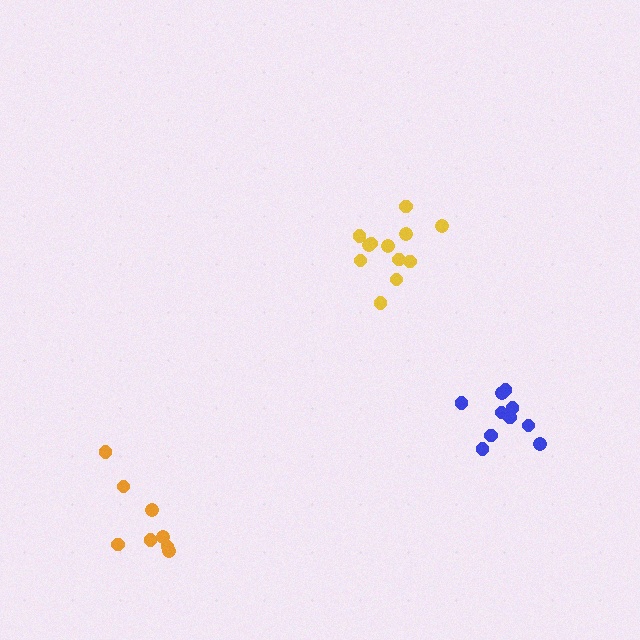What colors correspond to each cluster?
The clusters are colored: blue, yellow, orange.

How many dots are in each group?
Group 1: 10 dots, Group 2: 12 dots, Group 3: 8 dots (30 total).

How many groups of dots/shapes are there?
There are 3 groups.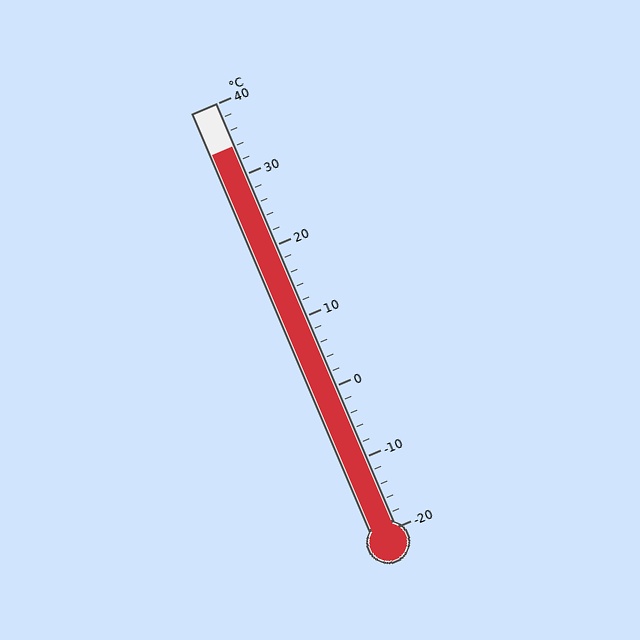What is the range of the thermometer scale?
The thermometer scale ranges from -20°C to 40°C.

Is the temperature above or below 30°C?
The temperature is above 30°C.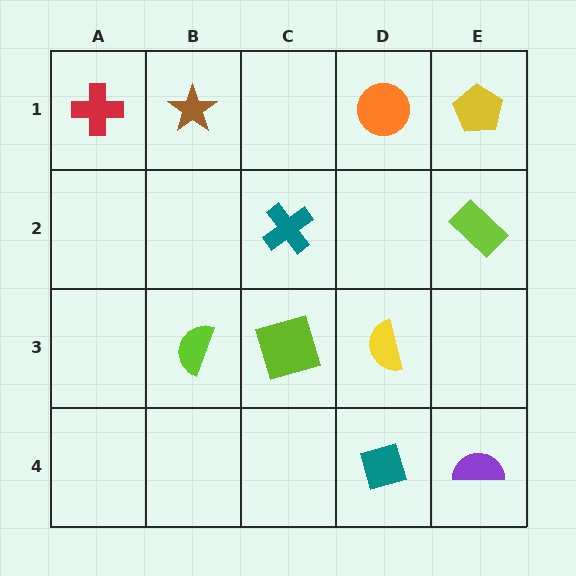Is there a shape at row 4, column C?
No, that cell is empty.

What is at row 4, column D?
A teal diamond.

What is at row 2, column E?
A lime rectangle.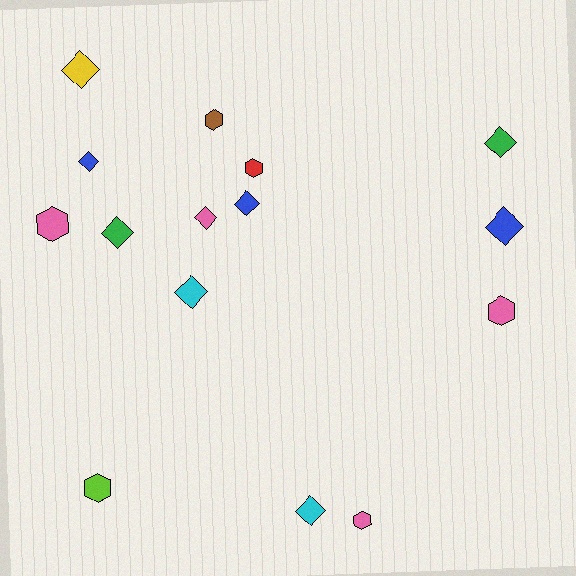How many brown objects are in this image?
There is 1 brown object.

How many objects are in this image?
There are 15 objects.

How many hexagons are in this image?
There are 6 hexagons.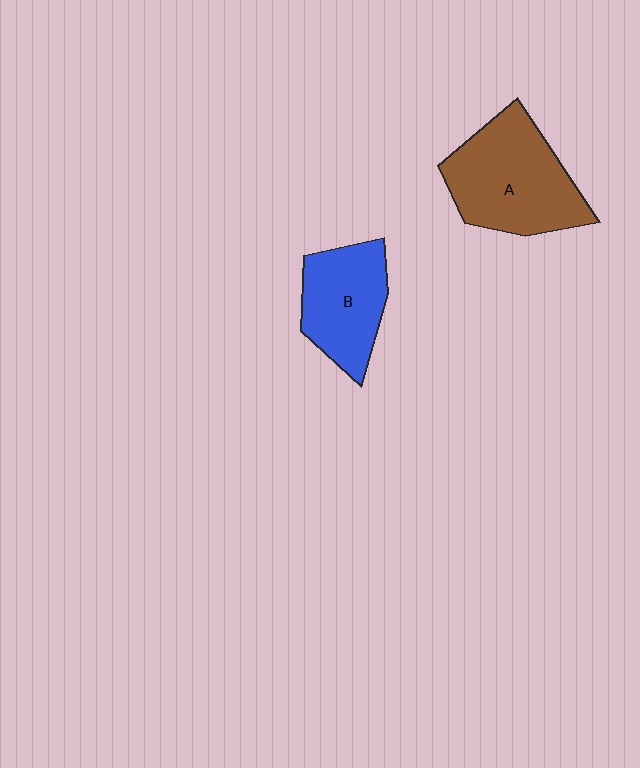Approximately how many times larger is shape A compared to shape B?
Approximately 1.4 times.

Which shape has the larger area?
Shape A (brown).